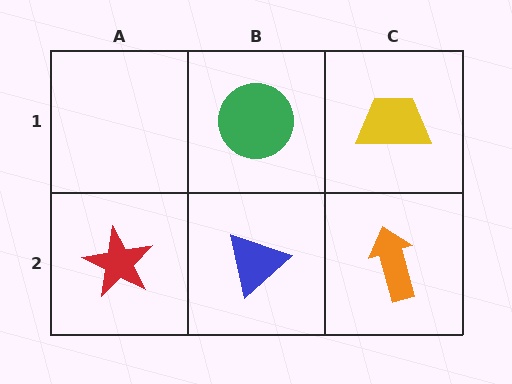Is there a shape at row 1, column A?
No, that cell is empty.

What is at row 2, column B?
A blue triangle.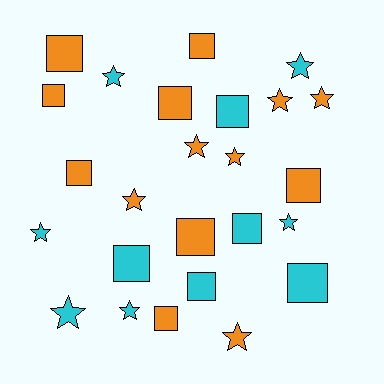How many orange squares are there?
There are 8 orange squares.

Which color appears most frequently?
Orange, with 14 objects.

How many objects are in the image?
There are 25 objects.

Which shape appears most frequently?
Square, with 13 objects.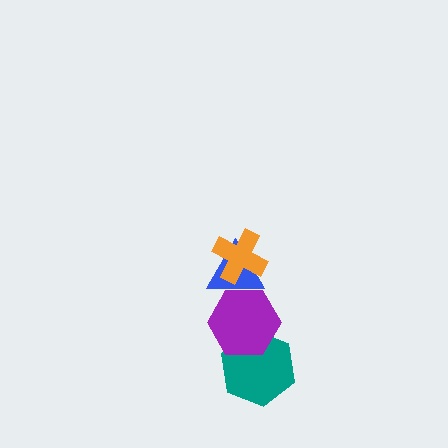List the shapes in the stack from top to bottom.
From top to bottom: the orange cross, the blue triangle, the purple hexagon, the teal hexagon.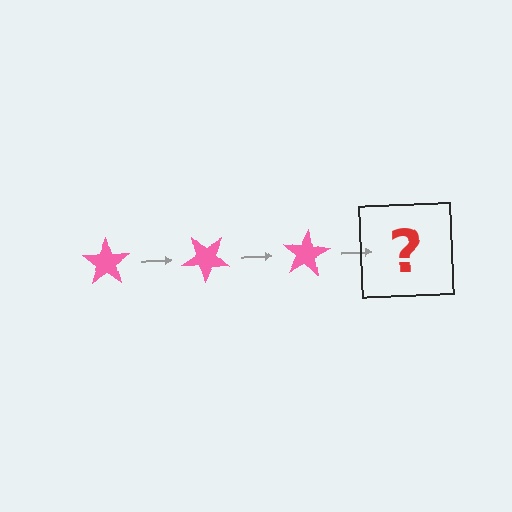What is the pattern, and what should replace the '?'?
The pattern is that the star rotates 40 degrees each step. The '?' should be a pink star rotated 120 degrees.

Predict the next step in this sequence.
The next step is a pink star rotated 120 degrees.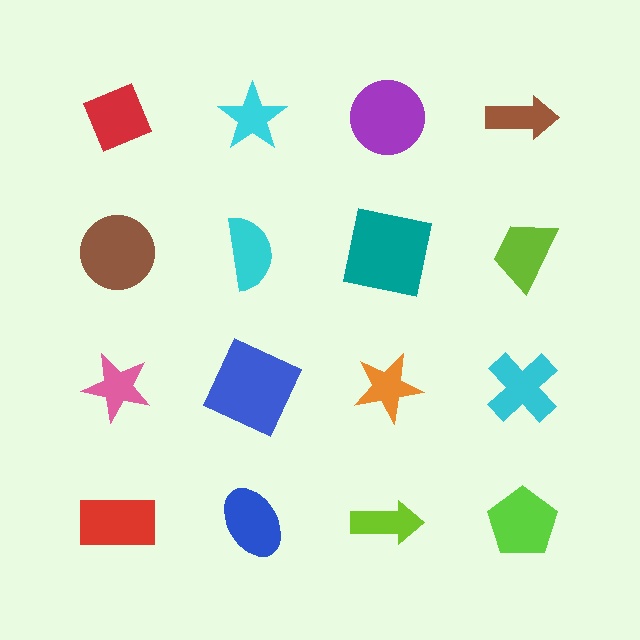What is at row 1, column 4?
A brown arrow.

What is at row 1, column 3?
A purple circle.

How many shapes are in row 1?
4 shapes.